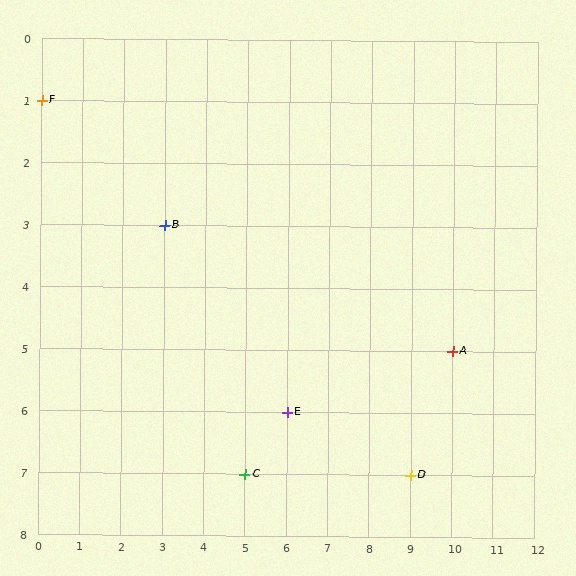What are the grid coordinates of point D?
Point D is at grid coordinates (9, 7).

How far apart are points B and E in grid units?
Points B and E are 3 columns and 3 rows apart (about 4.2 grid units diagonally).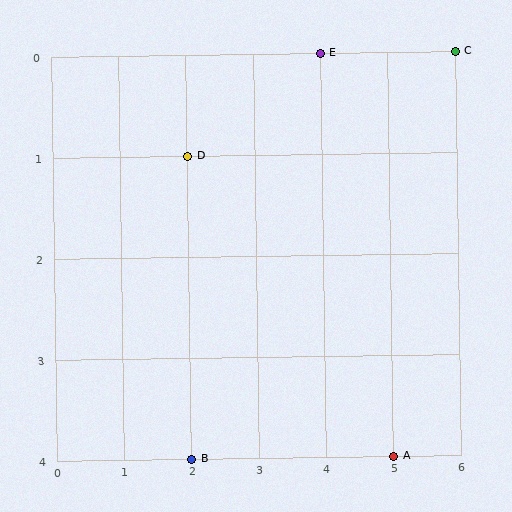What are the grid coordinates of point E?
Point E is at grid coordinates (4, 0).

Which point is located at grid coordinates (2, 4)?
Point B is at (2, 4).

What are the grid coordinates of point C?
Point C is at grid coordinates (6, 0).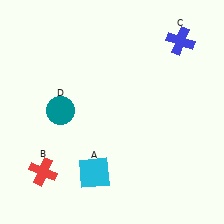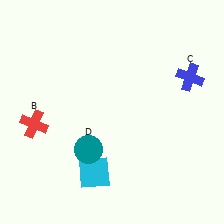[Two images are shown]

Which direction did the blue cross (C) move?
The blue cross (C) moved down.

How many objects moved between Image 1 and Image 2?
3 objects moved between the two images.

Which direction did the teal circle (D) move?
The teal circle (D) moved down.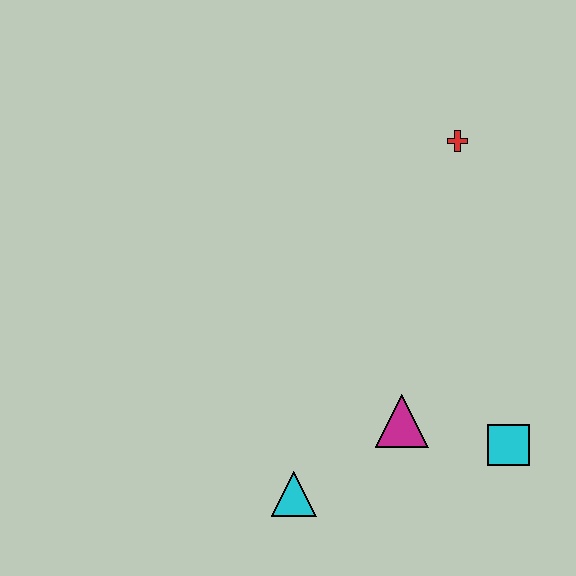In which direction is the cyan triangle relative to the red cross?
The cyan triangle is below the red cross.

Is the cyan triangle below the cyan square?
Yes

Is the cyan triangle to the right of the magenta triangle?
No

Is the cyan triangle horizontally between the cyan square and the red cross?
No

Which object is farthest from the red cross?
The cyan triangle is farthest from the red cross.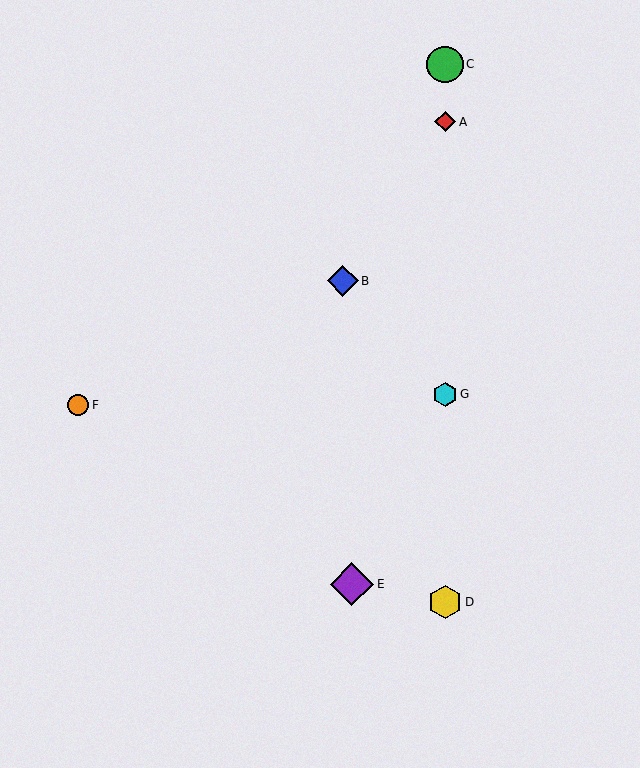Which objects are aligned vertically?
Objects A, C, D, G are aligned vertically.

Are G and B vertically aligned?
No, G is at x≈445 and B is at x≈343.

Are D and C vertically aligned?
Yes, both are at x≈445.